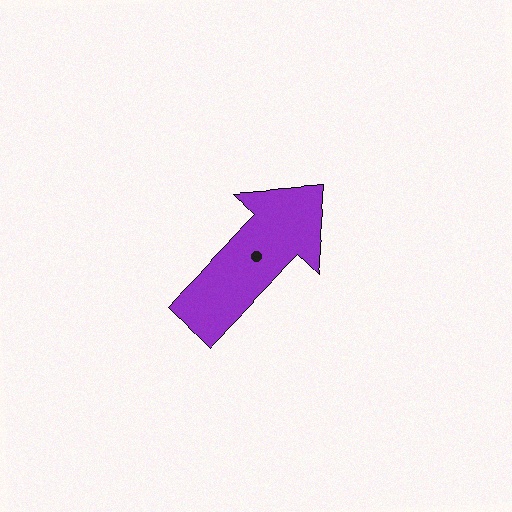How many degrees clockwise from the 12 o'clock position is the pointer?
Approximately 45 degrees.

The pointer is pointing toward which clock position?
Roughly 1 o'clock.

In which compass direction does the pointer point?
Northeast.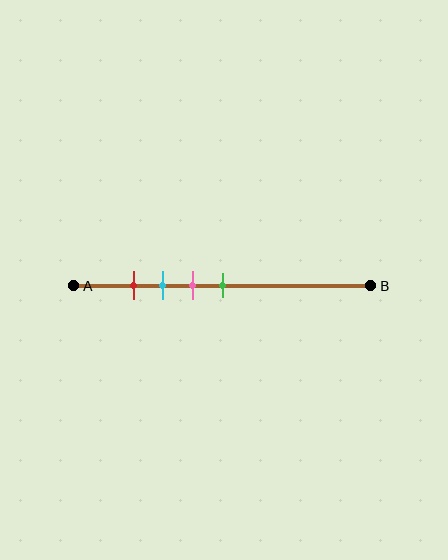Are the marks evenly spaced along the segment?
Yes, the marks are approximately evenly spaced.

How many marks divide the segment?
There are 4 marks dividing the segment.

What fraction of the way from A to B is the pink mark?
The pink mark is approximately 40% (0.4) of the way from A to B.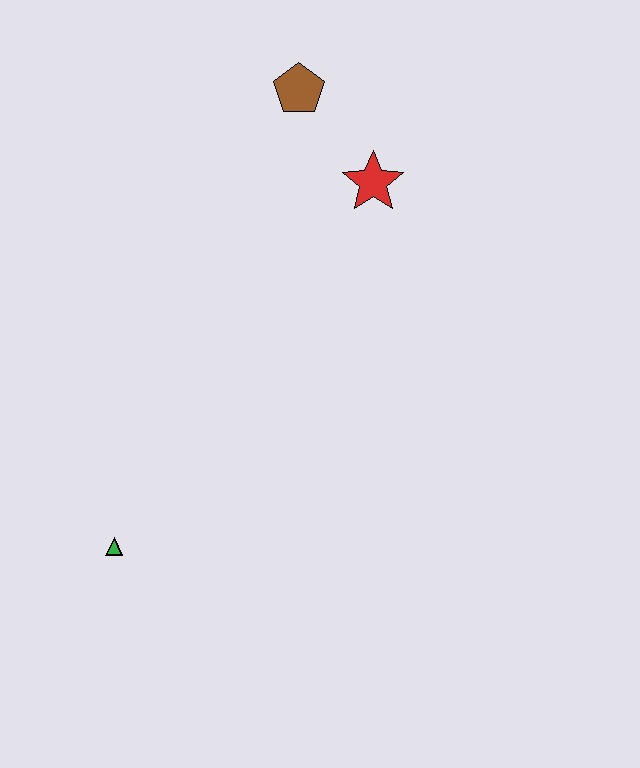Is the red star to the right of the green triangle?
Yes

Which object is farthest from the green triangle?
The brown pentagon is farthest from the green triangle.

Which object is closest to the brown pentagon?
The red star is closest to the brown pentagon.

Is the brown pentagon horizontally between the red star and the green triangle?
Yes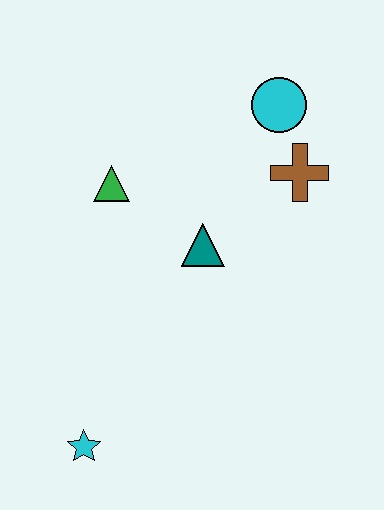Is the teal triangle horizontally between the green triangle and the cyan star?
No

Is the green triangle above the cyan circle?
No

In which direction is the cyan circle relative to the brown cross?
The cyan circle is above the brown cross.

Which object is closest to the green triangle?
The teal triangle is closest to the green triangle.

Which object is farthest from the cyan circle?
The cyan star is farthest from the cyan circle.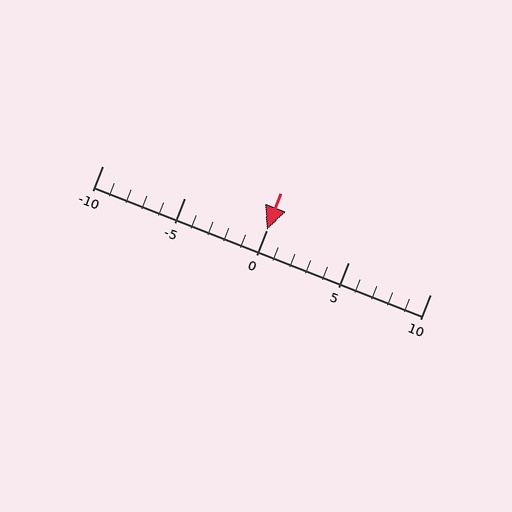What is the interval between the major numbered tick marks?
The major tick marks are spaced 5 units apart.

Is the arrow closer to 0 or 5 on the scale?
The arrow is closer to 0.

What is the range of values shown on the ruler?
The ruler shows values from -10 to 10.